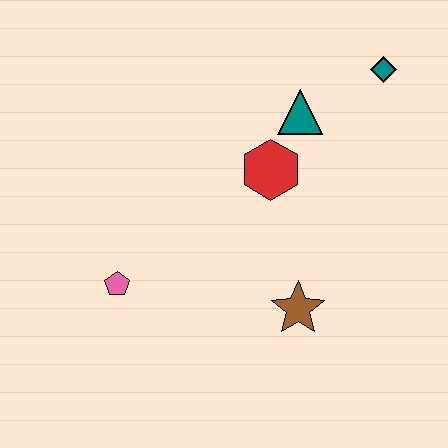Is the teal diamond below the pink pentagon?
No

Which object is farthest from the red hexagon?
The pink pentagon is farthest from the red hexagon.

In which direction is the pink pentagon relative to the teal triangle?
The pink pentagon is to the left of the teal triangle.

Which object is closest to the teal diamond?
The teal triangle is closest to the teal diamond.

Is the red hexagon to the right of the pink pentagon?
Yes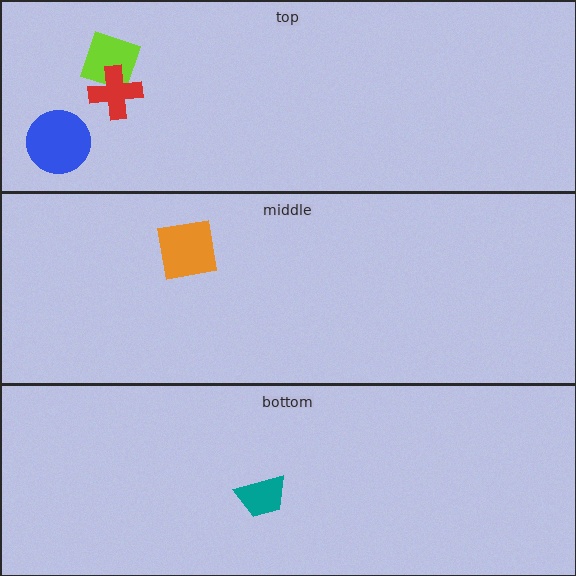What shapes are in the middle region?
The orange square.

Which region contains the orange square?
The middle region.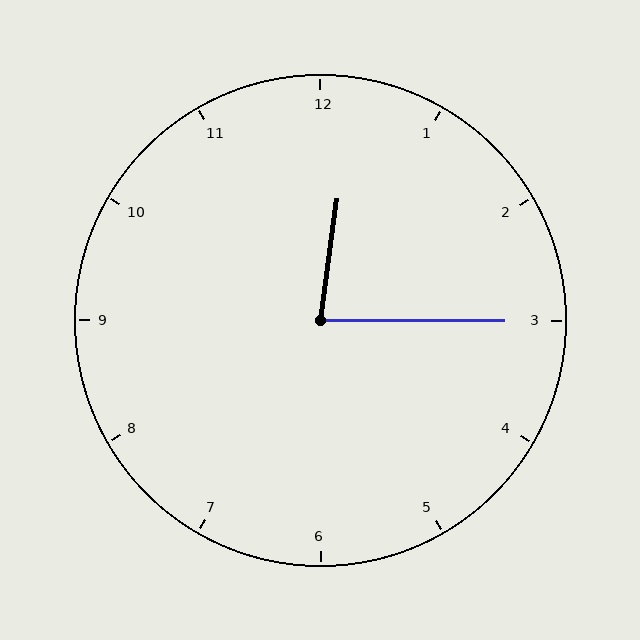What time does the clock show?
12:15.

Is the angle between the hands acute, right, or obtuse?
It is acute.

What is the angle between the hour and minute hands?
Approximately 82 degrees.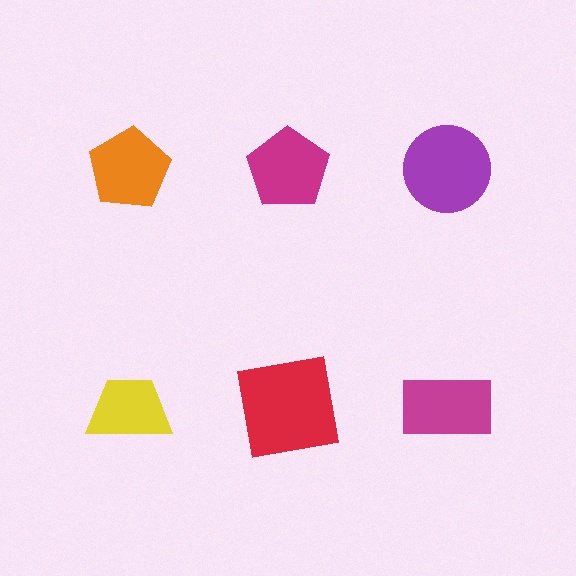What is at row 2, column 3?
A magenta rectangle.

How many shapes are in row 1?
3 shapes.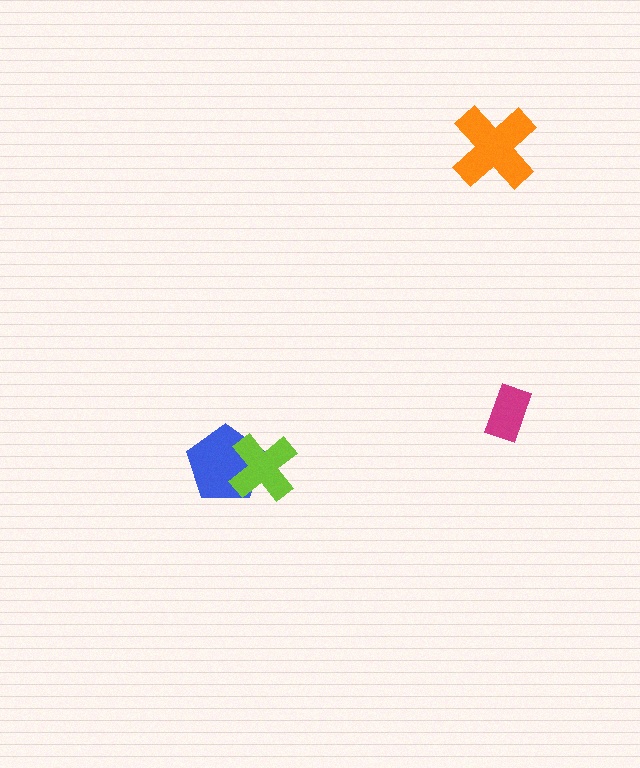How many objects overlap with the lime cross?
1 object overlaps with the lime cross.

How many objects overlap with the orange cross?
0 objects overlap with the orange cross.